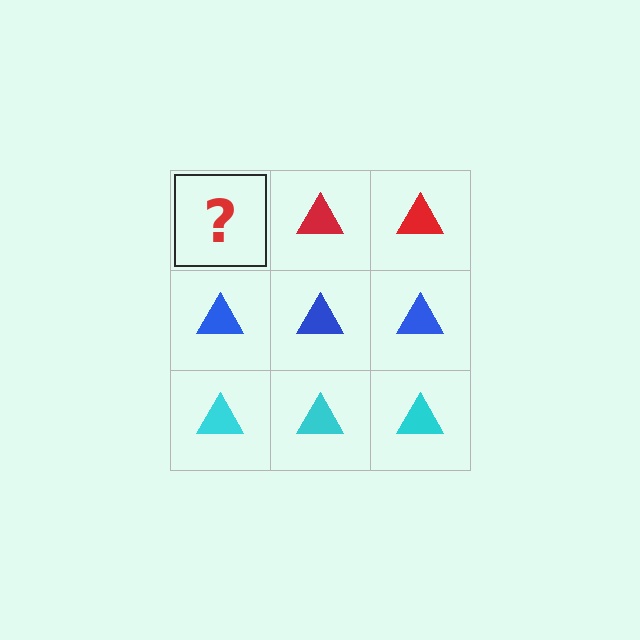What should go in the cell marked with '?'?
The missing cell should contain a red triangle.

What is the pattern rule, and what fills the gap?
The rule is that each row has a consistent color. The gap should be filled with a red triangle.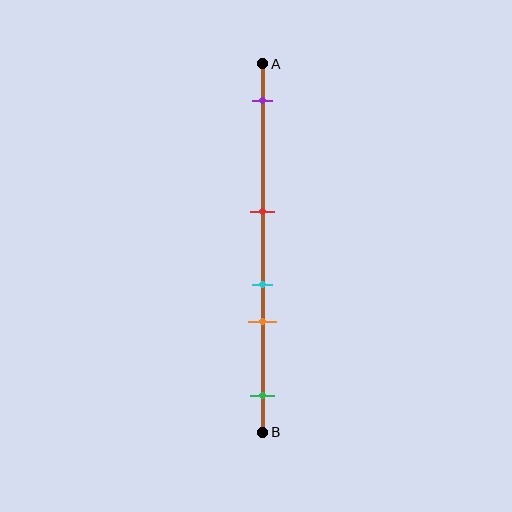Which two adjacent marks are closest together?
The cyan and orange marks are the closest adjacent pair.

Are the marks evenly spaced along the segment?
No, the marks are not evenly spaced.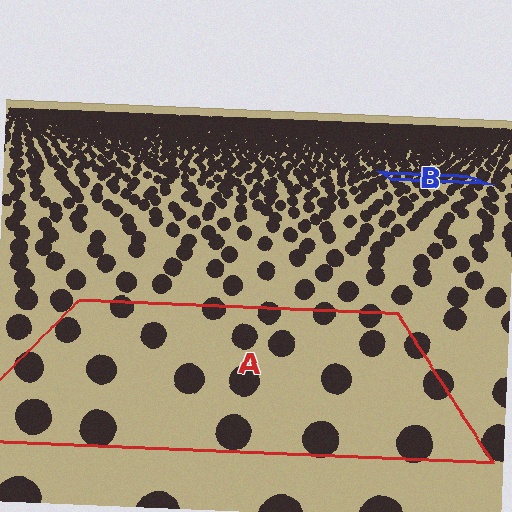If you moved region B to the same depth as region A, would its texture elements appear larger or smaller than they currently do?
They would appear larger. At a closer depth, the same texture elements are projected at a bigger on-screen size.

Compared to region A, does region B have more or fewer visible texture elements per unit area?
Region B has more texture elements per unit area — they are packed more densely because it is farther away.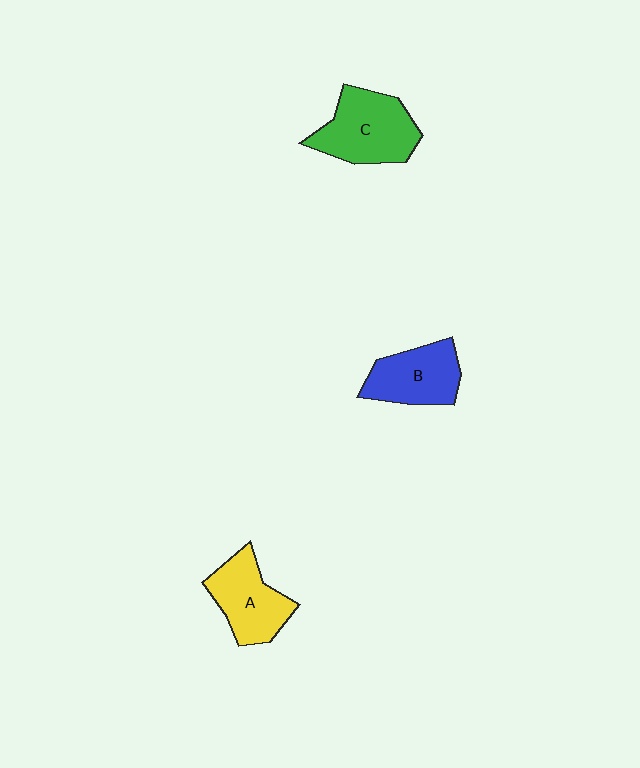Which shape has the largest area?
Shape C (green).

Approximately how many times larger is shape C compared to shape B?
Approximately 1.2 times.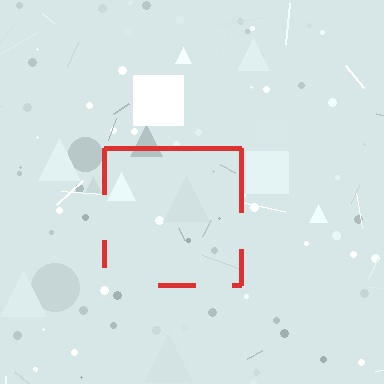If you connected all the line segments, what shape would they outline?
They would outline a square.